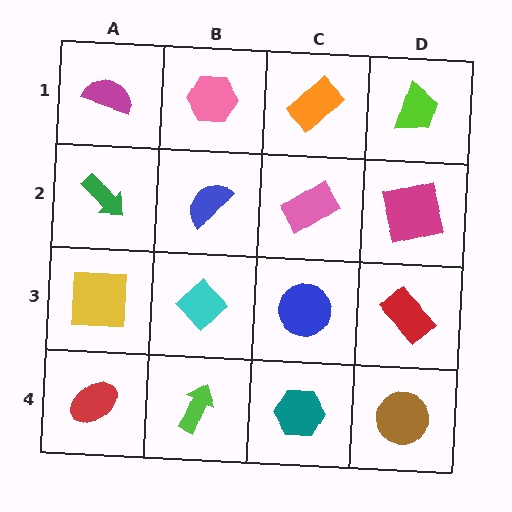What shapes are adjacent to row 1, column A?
A green arrow (row 2, column A), a pink hexagon (row 1, column B).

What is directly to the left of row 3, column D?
A blue circle.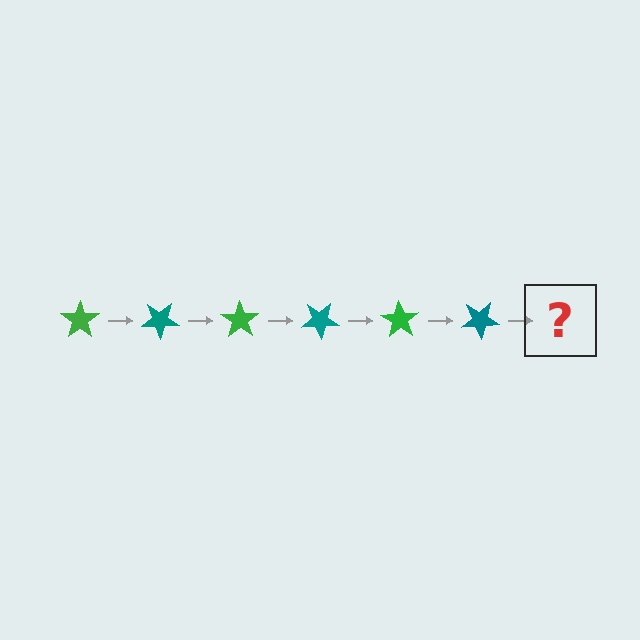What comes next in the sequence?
The next element should be a green star, rotated 210 degrees from the start.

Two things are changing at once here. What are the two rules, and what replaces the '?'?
The two rules are that it rotates 35 degrees each step and the color cycles through green and teal. The '?' should be a green star, rotated 210 degrees from the start.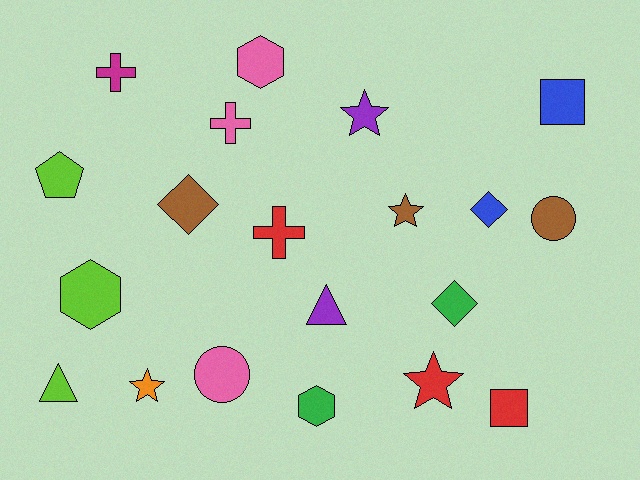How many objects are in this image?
There are 20 objects.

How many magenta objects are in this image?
There is 1 magenta object.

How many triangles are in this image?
There are 2 triangles.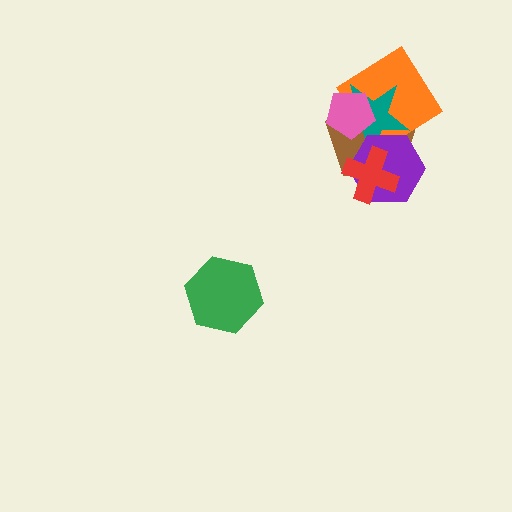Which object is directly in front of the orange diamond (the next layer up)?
The teal star is directly in front of the orange diamond.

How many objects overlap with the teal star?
5 objects overlap with the teal star.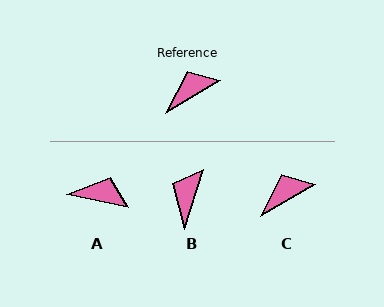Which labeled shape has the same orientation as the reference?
C.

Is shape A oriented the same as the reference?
No, it is off by about 43 degrees.